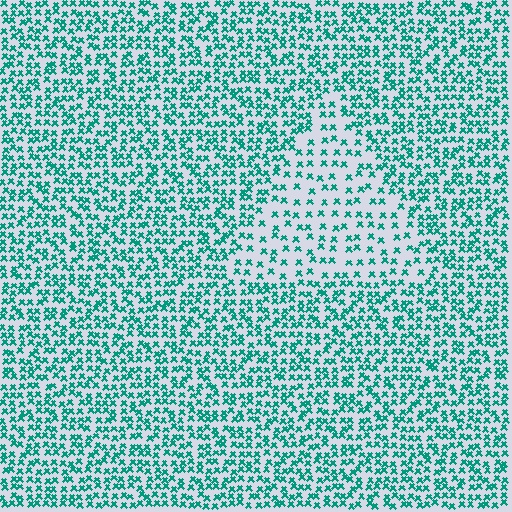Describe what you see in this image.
The image contains small teal elements arranged at two different densities. A triangle-shaped region is visible where the elements are less densely packed than the surrounding area.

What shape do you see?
I see a triangle.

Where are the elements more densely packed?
The elements are more densely packed outside the triangle boundary.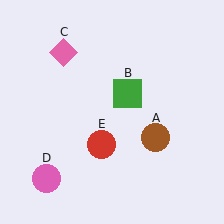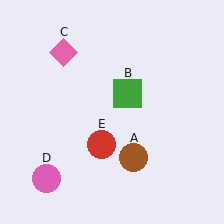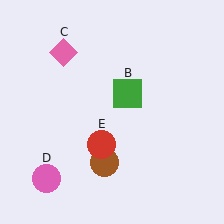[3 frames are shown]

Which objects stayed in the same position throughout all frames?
Green square (object B) and pink diamond (object C) and pink circle (object D) and red circle (object E) remained stationary.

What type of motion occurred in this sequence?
The brown circle (object A) rotated clockwise around the center of the scene.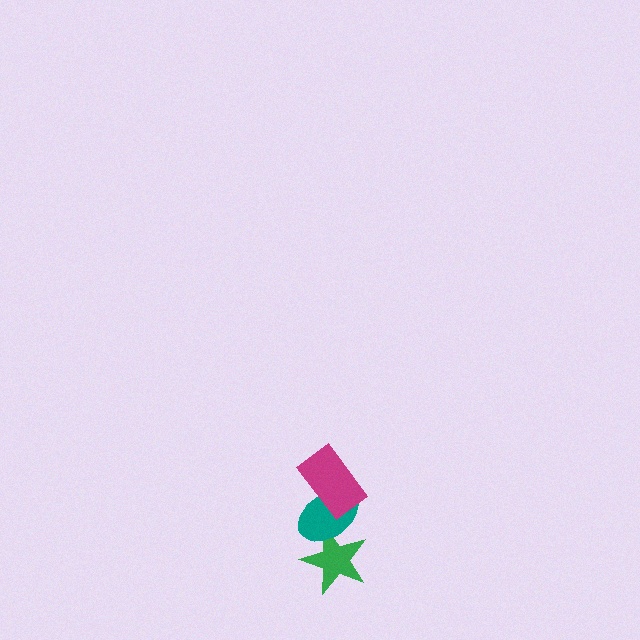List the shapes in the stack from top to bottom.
From top to bottom: the magenta rectangle, the teal ellipse, the green star.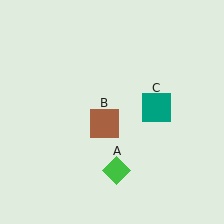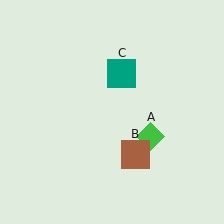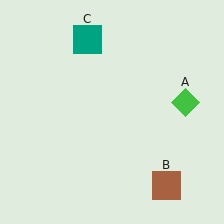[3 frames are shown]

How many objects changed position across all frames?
3 objects changed position: green diamond (object A), brown square (object B), teal square (object C).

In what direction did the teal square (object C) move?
The teal square (object C) moved up and to the left.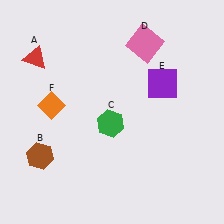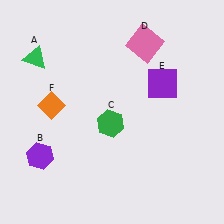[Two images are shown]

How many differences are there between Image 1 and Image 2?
There are 2 differences between the two images.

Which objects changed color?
A changed from red to green. B changed from brown to purple.